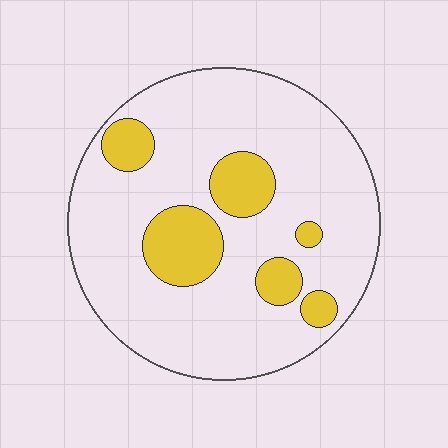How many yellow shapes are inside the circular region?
6.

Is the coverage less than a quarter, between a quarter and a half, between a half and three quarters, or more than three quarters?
Less than a quarter.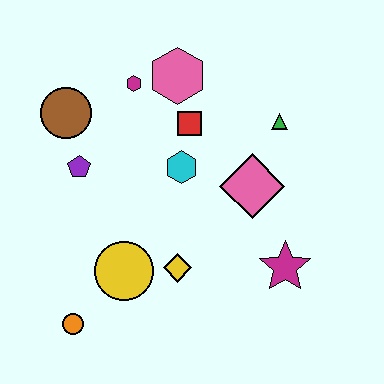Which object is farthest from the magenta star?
The brown circle is farthest from the magenta star.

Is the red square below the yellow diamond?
No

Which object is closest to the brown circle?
The purple pentagon is closest to the brown circle.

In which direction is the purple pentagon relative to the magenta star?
The purple pentagon is to the left of the magenta star.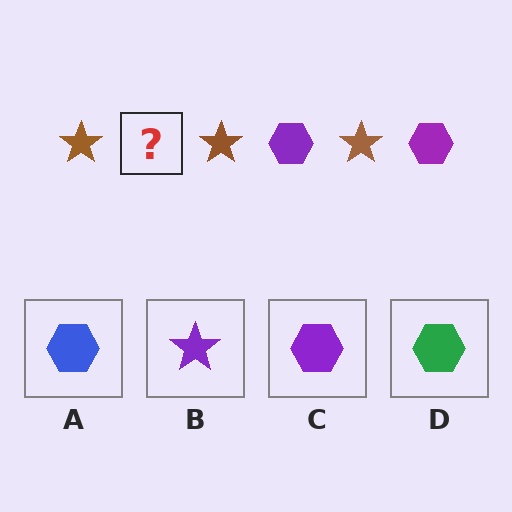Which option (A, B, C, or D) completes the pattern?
C.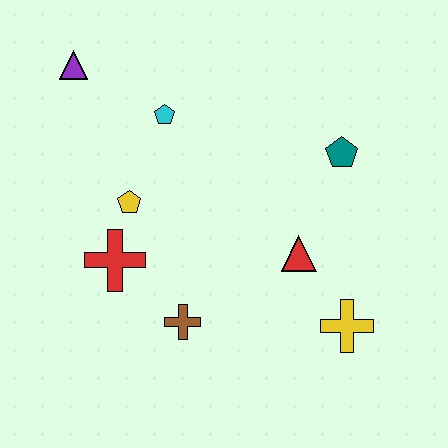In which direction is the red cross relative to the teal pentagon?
The red cross is to the left of the teal pentagon.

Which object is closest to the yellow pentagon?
The red cross is closest to the yellow pentagon.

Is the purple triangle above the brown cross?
Yes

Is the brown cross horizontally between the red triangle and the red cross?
Yes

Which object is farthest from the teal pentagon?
The purple triangle is farthest from the teal pentagon.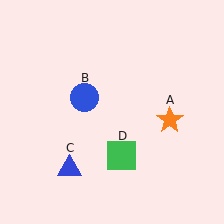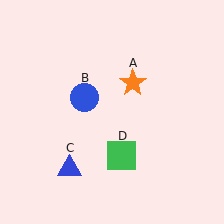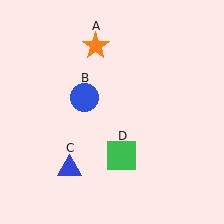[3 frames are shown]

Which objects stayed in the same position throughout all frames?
Blue circle (object B) and blue triangle (object C) and green square (object D) remained stationary.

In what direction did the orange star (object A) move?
The orange star (object A) moved up and to the left.